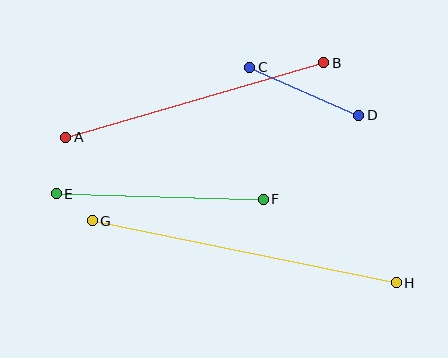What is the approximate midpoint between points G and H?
The midpoint is at approximately (244, 252) pixels.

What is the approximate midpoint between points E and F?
The midpoint is at approximately (160, 197) pixels.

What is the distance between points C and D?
The distance is approximately 119 pixels.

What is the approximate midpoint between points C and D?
The midpoint is at approximately (304, 91) pixels.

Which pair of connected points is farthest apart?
Points G and H are farthest apart.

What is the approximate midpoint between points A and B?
The midpoint is at approximately (195, 100) pixels.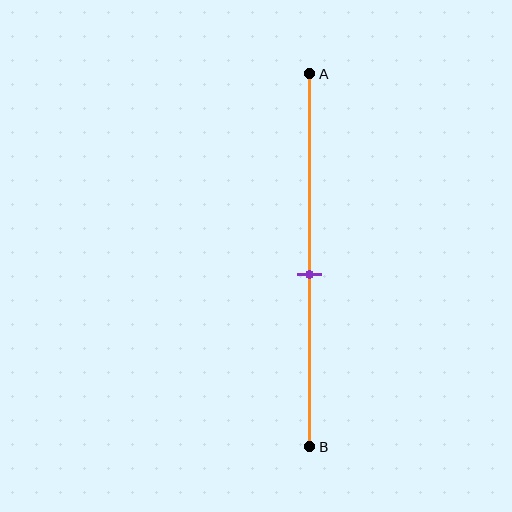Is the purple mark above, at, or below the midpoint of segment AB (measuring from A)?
The purple mark is below the midpoint of segment AB.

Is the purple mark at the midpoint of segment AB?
No, the mark is at about 55% from A, not at the 50% midpoint.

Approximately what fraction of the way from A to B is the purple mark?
The purple mark is approximately 55% of the way from A to B.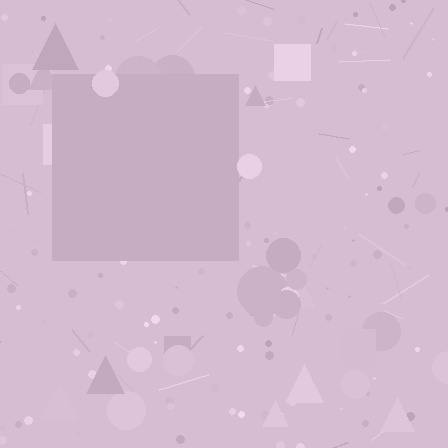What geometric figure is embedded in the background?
A square is embedded in the background.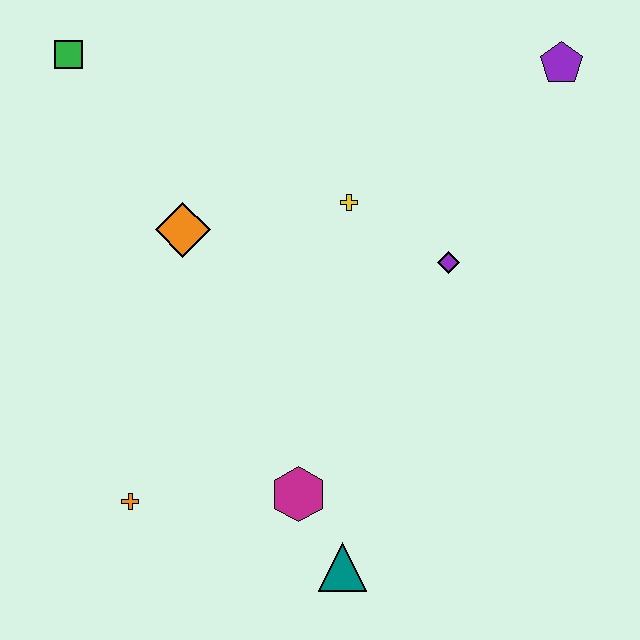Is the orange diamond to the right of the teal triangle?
No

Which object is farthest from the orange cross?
The purple pentagon is farthest from the orange cross.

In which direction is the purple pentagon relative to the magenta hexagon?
The purple pentagon is above the magenta hexagon.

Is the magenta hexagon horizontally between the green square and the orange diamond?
No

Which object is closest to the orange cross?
The magenta hexagon is closest to the orange cross.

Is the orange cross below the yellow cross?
Yes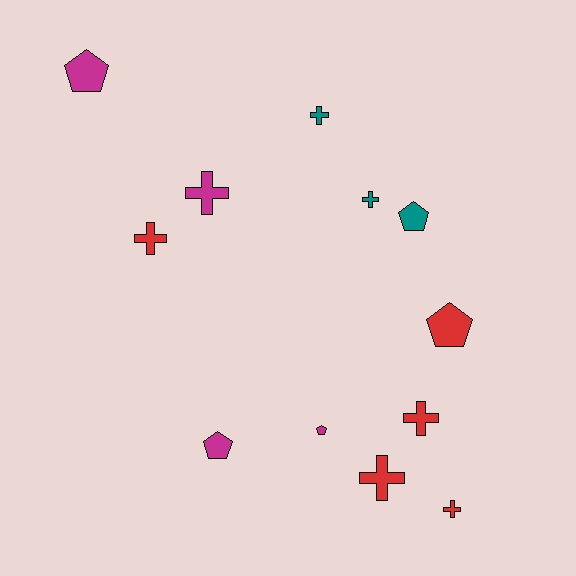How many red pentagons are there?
There is 1 red pentagon.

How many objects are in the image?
There are 12 objects.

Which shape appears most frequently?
Cross, with 7 objects.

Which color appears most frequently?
Red, with 5 objects.